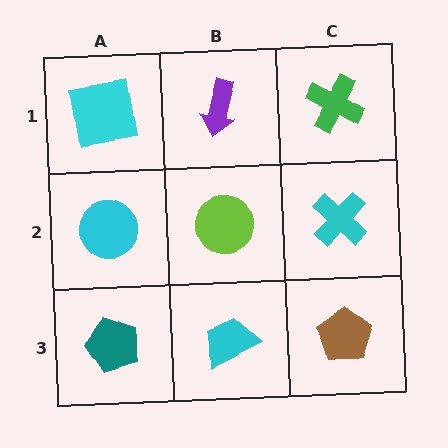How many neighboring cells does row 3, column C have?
2.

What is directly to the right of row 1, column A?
A purple arrow.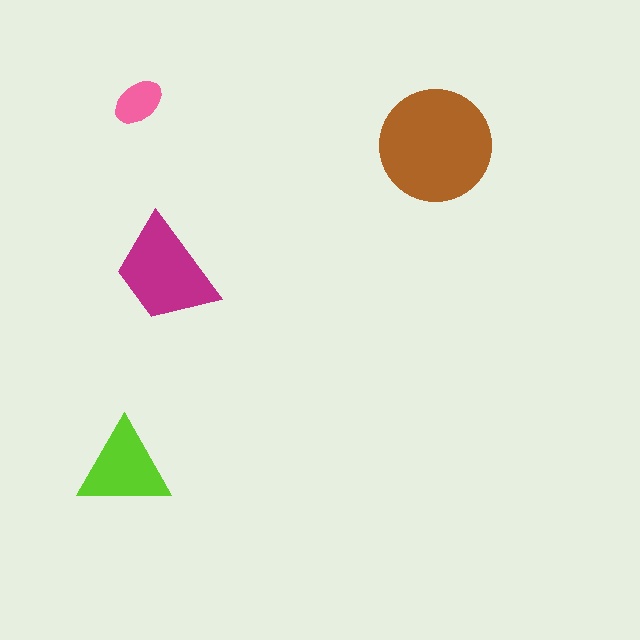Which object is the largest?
The brown circle.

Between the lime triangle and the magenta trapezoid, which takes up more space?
The magenta trapezoid.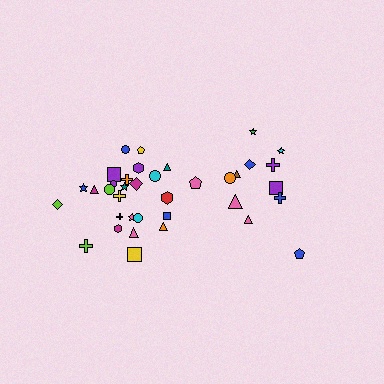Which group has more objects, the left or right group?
The left group.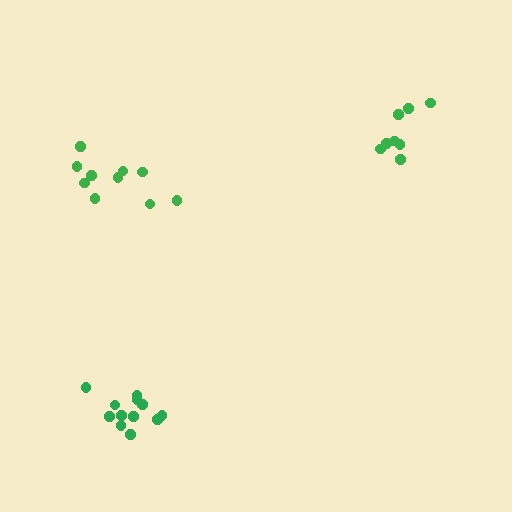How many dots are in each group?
Group 1: 12 dots, Group 2: 8 dots, Group 3: 10 dots (30 total).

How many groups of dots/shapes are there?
There are 3 groups.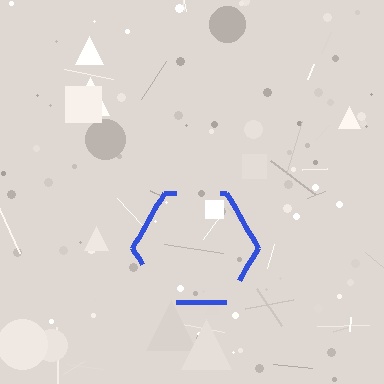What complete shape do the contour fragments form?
The contour fragments form a hexagon.